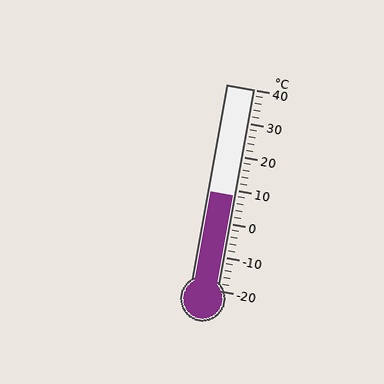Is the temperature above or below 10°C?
The temperature is below 10°C.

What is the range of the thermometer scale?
The thermometer scale ranges from -20°C to 40°C.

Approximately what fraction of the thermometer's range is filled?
The thermometer is filled to approximately 45% of its range.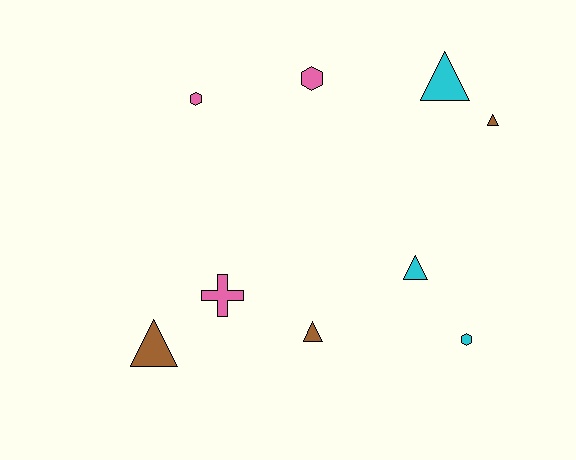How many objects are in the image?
There are 9 objects.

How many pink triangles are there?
There are no pink triangles.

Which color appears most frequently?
Pink, with 3 objects.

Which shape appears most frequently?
Triangle, with 5 objects.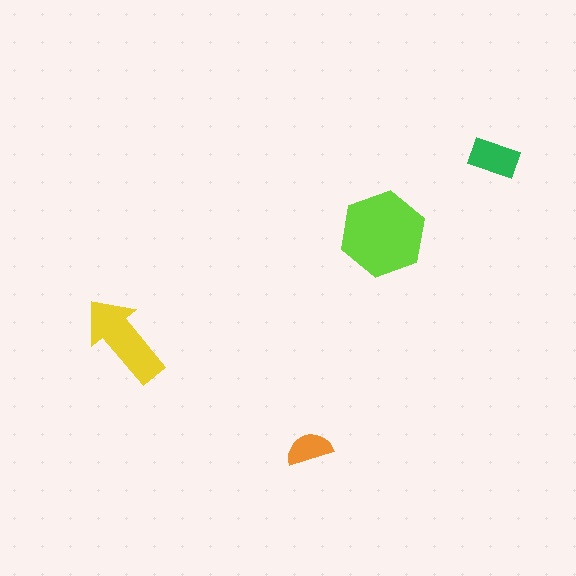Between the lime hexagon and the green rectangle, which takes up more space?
The lime hexagon.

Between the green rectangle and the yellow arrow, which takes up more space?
The yellow arrow.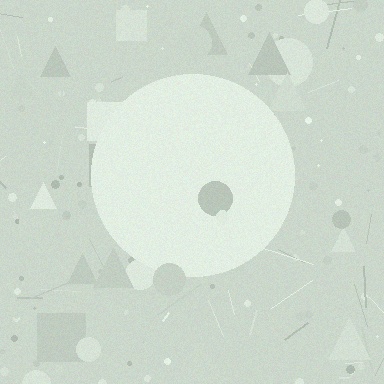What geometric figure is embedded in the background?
A circle is embedded in the background.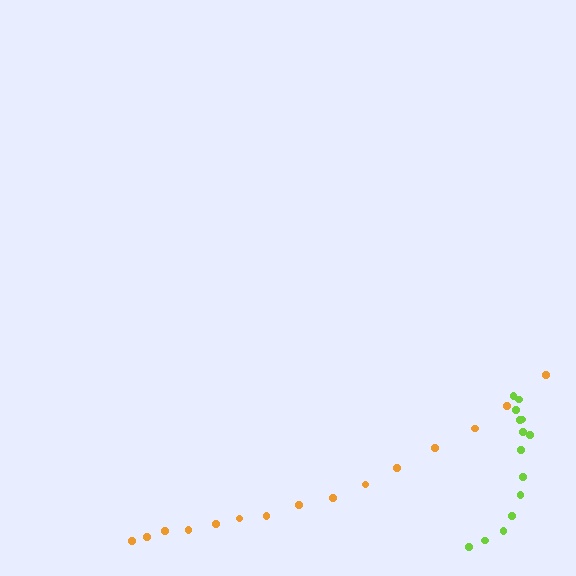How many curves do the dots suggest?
There are 2 distinct paths.